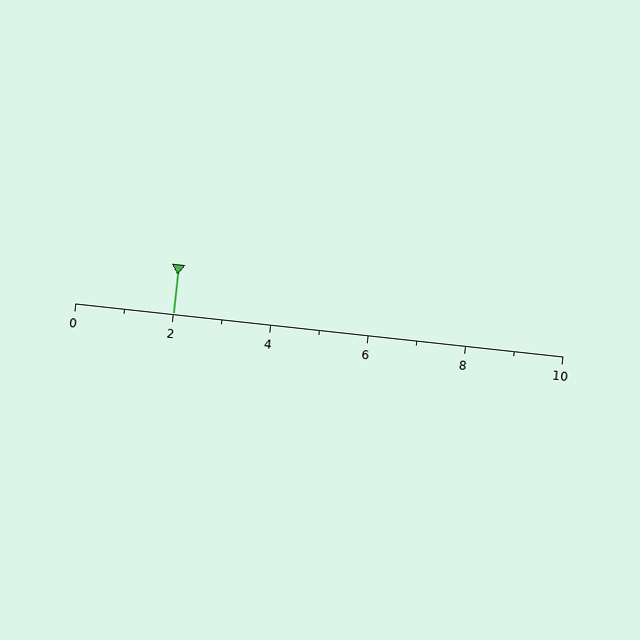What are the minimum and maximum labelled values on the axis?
The axis runs from 0 to 10.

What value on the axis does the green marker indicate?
The marker indicates approximately 2.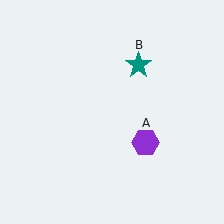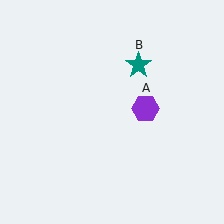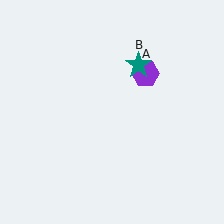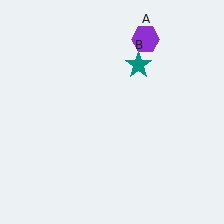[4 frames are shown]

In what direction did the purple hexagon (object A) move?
The purple hexagon (object A) moved up.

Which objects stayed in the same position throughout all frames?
Teal star (object B) remained stationary.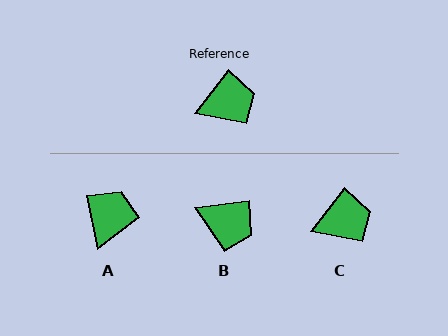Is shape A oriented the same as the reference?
No, it is off by about 49 degrees.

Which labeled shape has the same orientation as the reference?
C.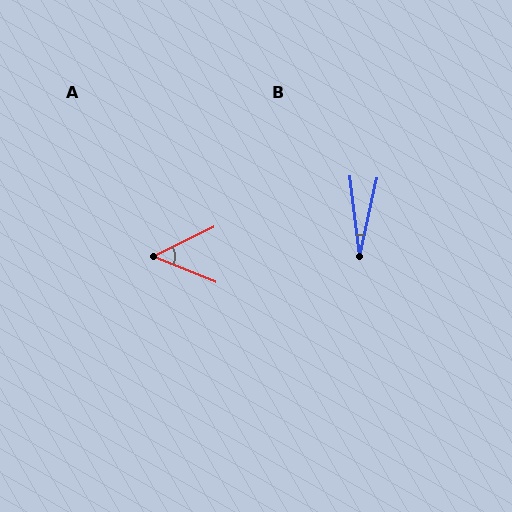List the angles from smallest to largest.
B (19°), A (48°).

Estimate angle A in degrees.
Approximately 48 degrees.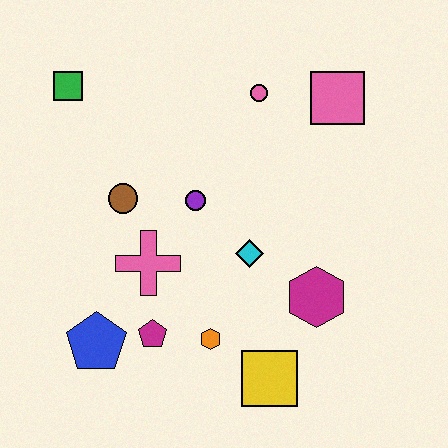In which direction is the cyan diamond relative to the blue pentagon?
The cyan diamond is to the right of the blue pentagon.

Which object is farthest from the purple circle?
The yellow square is farthest from the purple circle.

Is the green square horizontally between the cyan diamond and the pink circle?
No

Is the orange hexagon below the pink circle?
Yes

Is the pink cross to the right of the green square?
Yes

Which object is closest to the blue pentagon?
The magenta pentagon is closest to the blue pentagon.